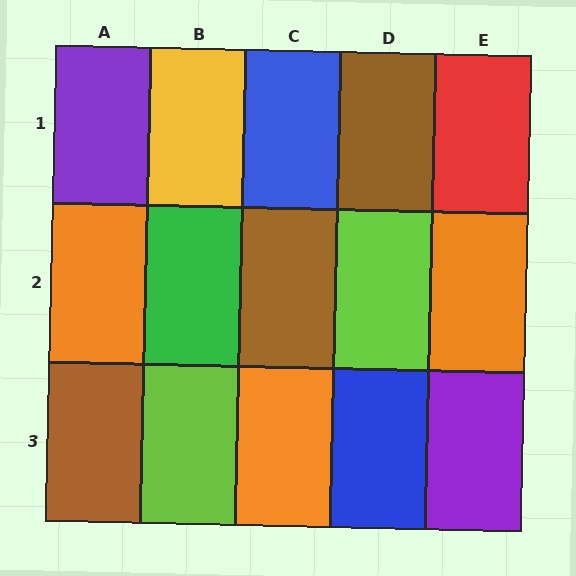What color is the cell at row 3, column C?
Orange.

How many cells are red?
1 cell is red.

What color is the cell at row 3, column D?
Blue.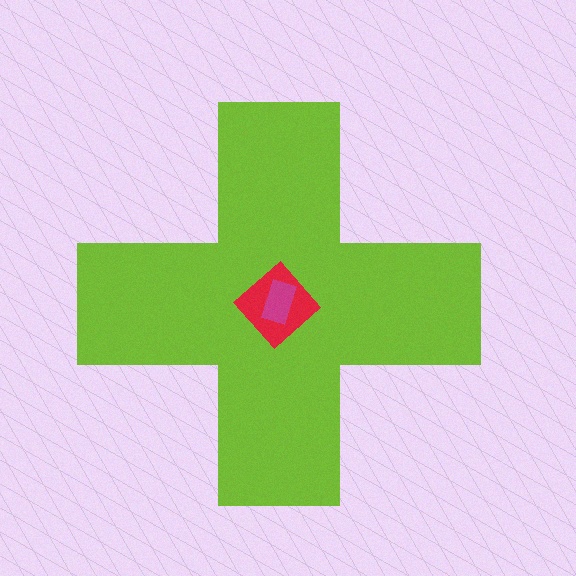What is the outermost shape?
The lime cross.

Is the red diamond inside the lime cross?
Yes.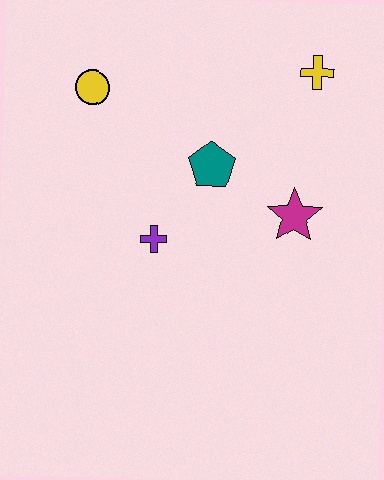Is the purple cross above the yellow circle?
No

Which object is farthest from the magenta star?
The yellow circle is farthest from the magenta star.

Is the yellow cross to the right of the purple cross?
Yes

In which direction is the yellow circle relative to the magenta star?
The yellow circle is to the left of the magenta star.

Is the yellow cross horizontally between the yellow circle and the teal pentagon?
No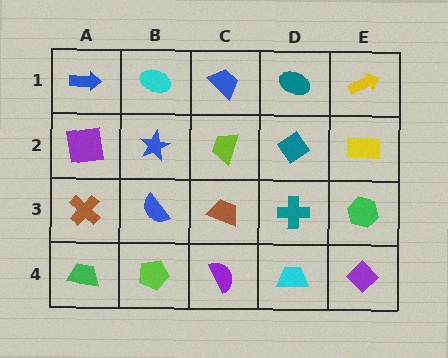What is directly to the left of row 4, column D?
A purple semicircle.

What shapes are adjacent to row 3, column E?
A yellow rectangle (row 2, column E), a purple diamond (row 4, column E), a teal cross (row 3, column D).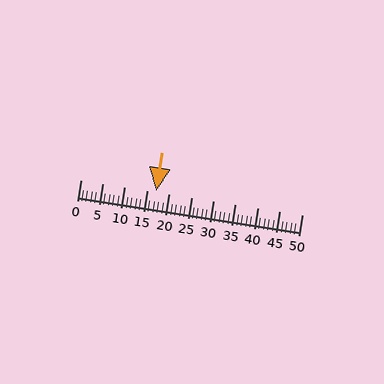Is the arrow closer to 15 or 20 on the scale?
The arrow is closer to 15.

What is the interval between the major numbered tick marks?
The major tick marks are spaced 5 units apart.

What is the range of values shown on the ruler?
The ruler shows values from 0 to 50.